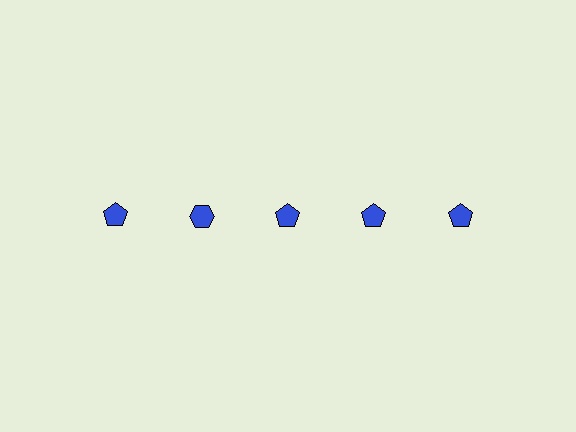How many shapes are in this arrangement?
There are 5 shapes arranged in a grid pattern.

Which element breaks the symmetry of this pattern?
The blue hexagon in the top row, second from left column breaks the symmetry. All other shapes are blue pentagons.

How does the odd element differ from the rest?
It has a different shape: hexagon instead of pentagon.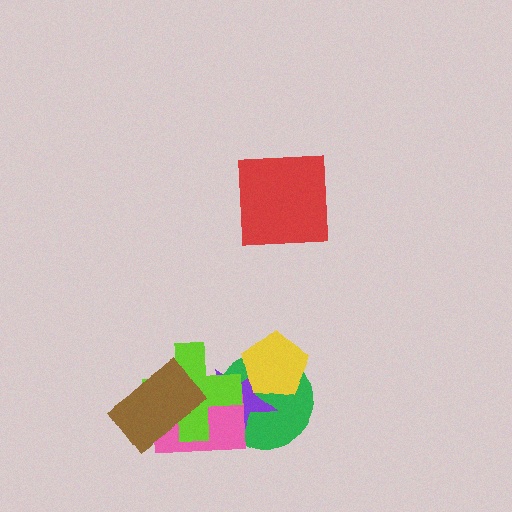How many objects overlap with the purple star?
4 objects overlap with the purple star.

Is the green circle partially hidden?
Yes, it is partially covered by another shape.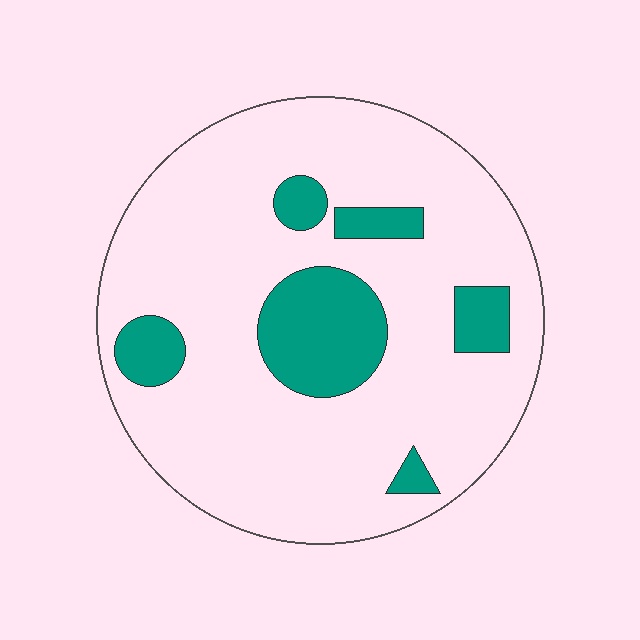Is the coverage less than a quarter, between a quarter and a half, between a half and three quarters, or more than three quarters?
Less than a quarter.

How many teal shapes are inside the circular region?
6.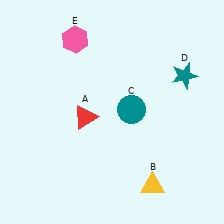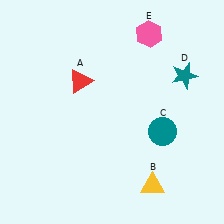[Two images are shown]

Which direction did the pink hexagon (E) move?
The pink hexagon (E) moved right.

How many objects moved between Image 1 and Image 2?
3 objects moved between the two images.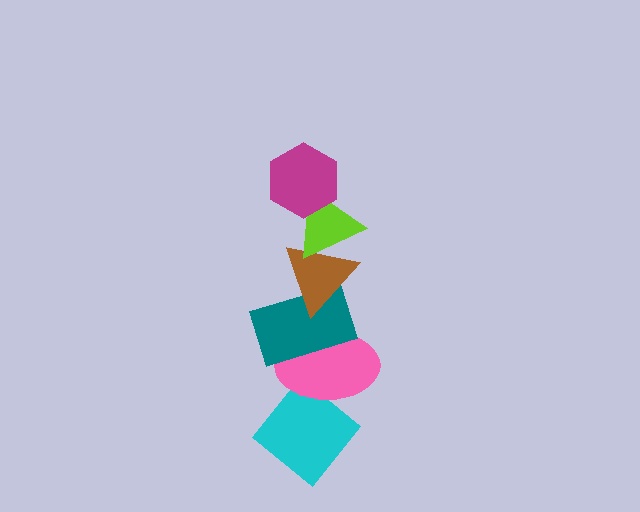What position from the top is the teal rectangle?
The teal rectangle is 4th from the top.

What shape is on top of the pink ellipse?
The teal rectangle is on top of the pink ellipse.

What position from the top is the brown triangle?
The brown triangle is 3rd from the top.